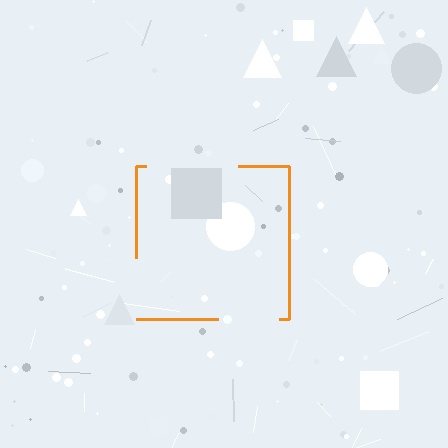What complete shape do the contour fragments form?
The contour fragments form a square.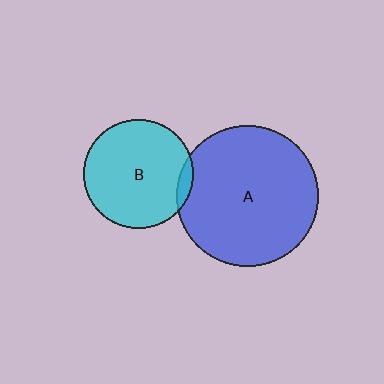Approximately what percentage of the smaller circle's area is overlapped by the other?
Approximately 5%.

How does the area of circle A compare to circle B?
Approximately 1.7 times.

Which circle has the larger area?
Circle A (blue).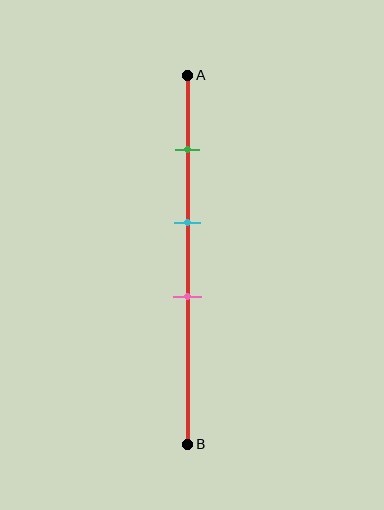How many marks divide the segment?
There are 3 marks dividing the segment.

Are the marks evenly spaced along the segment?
Yes, the marks are approximately evenly spaced.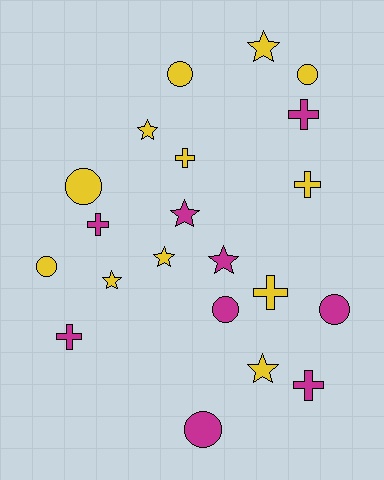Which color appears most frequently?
Yellow, with 12 objects.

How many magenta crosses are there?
There are 4 magenta crosses.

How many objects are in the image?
There are 21 objects.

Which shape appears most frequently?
Cross, with 7 objects.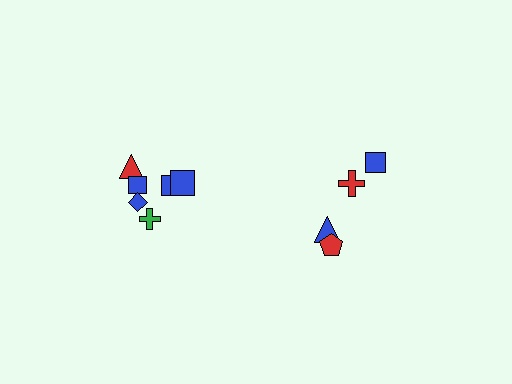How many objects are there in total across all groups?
There are 10 objects.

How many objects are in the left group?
There are 6 objects.